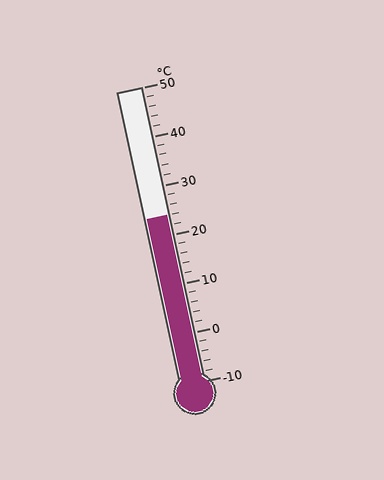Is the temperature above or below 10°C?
The temperature is above 10°C.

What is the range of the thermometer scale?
The thermometer scale ranges from -10°C to 50°C.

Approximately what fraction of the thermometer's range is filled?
The thermometer is filled to approximately 55% of its range.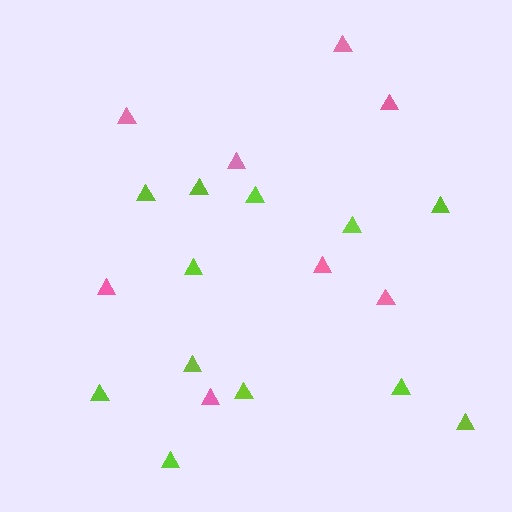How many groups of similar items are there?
There are 2 groups: one group of lime triangles (12) and one group of pink triangles (8).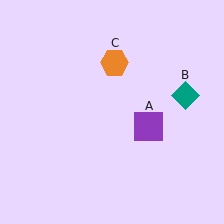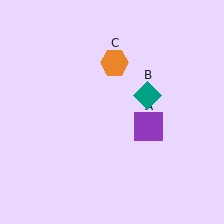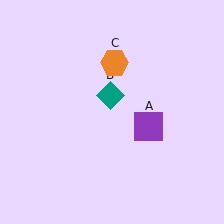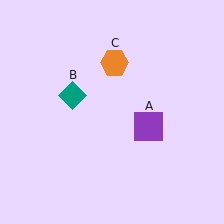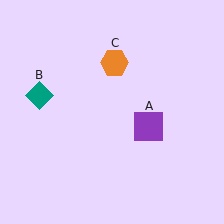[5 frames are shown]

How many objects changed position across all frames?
1 object changed position: teal diamond (object B).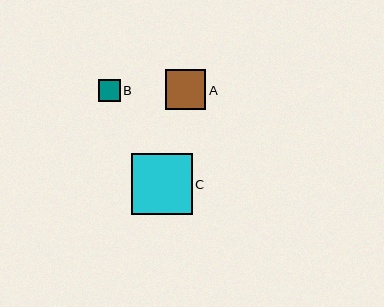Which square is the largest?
Square C is the largest with a size of approximately 61 pixels.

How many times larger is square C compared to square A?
Square C is approximately 1.5 times the size of square A.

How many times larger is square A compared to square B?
Square A is approximately 1.9 times the size of square B.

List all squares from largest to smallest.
From largest to smallest: C, A, B.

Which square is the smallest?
Square B is the smallest with a size of approximately 21 pixels.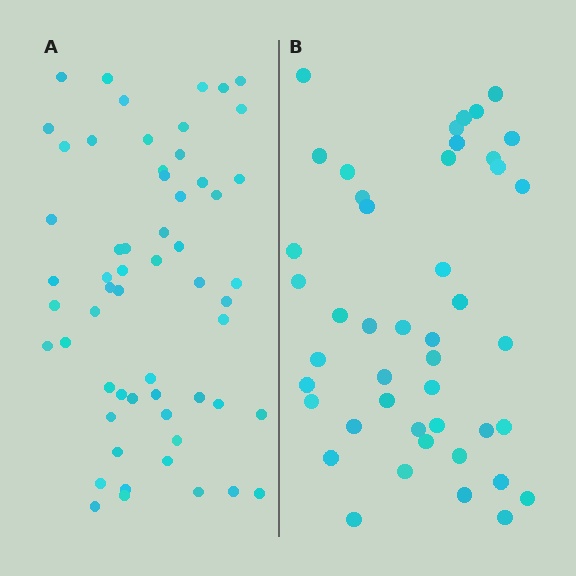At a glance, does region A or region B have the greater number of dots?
Region A (the left region) has more dots.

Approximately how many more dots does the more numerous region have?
Region A has approximately 15 more dots than region B.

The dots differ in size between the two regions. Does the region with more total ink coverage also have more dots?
No. Region B has more total ink coverage because its dots are larger, but region A actually contains more individual dots. Total area can be misleading — the number of items is what matters here.